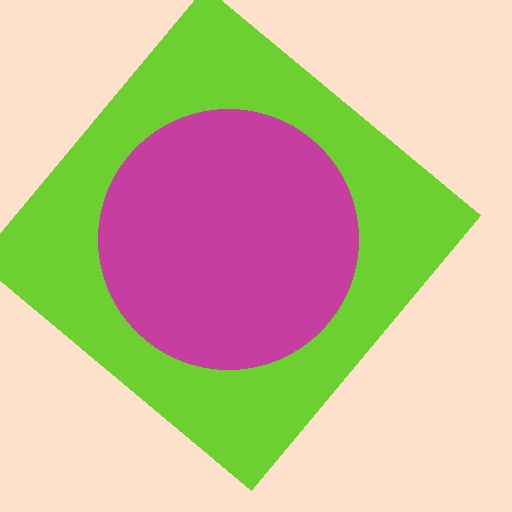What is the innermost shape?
The magenta circle.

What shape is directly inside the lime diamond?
The magenta circle.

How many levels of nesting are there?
2.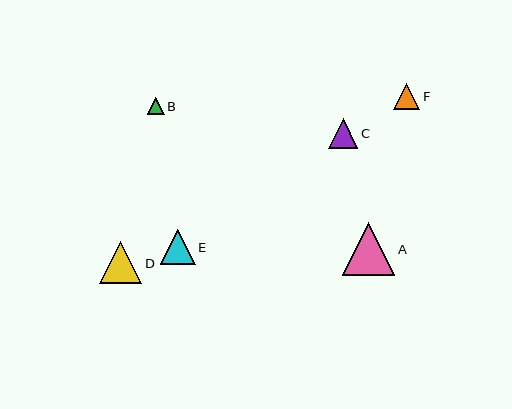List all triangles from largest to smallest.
From largest to smallest: A, D, E, C, F, B.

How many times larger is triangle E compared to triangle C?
Triangle E is approximately 1.2 times the size of triangle C.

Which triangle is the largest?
Triangle A is the largest with a size of approximately 53 pixels.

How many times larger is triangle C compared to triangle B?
Triangle C is approximately 1.8 times the size of triangle B.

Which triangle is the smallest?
Triangle B is the smallest with a size of approximately 17 pixels.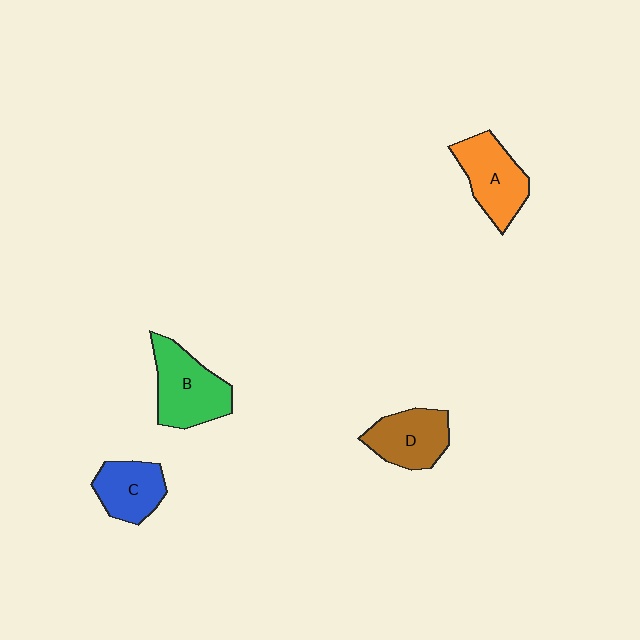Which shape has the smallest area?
Shape C (blue).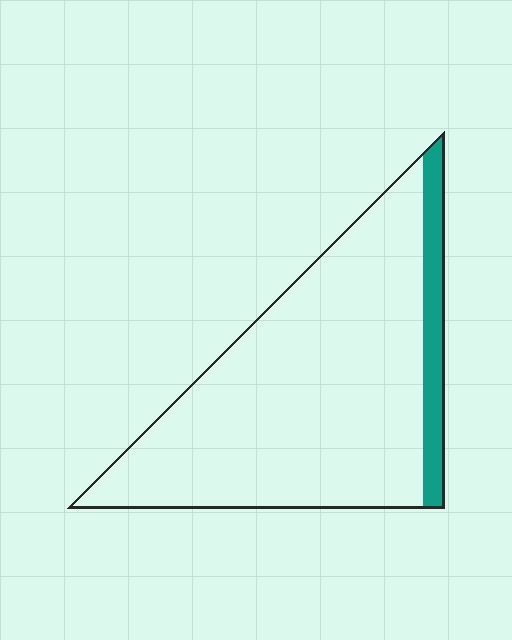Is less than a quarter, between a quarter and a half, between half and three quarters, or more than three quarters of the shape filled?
Less than a quarter.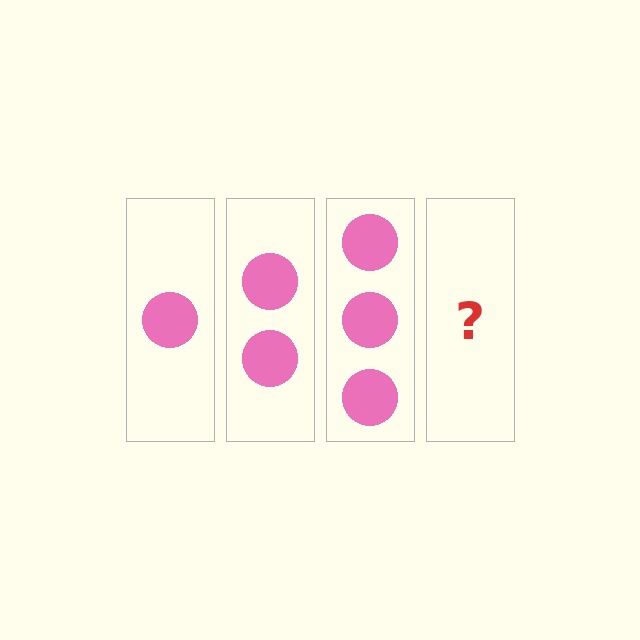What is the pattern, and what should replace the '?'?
The pattern is that each step adds one more circle. The '?' should be 4 circles.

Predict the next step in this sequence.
The next step is 4 circles.